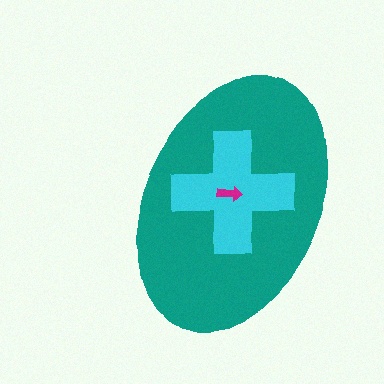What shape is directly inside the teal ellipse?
The cyan cross.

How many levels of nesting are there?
3.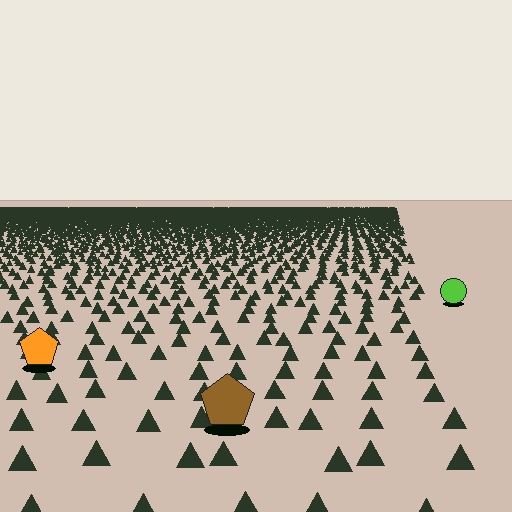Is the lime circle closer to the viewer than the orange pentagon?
No. The orange pentagon is closer — you can tell from the texture gradient: the ground texture is coarser near it.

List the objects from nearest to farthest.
From nearest to farthest: the brown pentagon, the orange pentagon, the lime circle.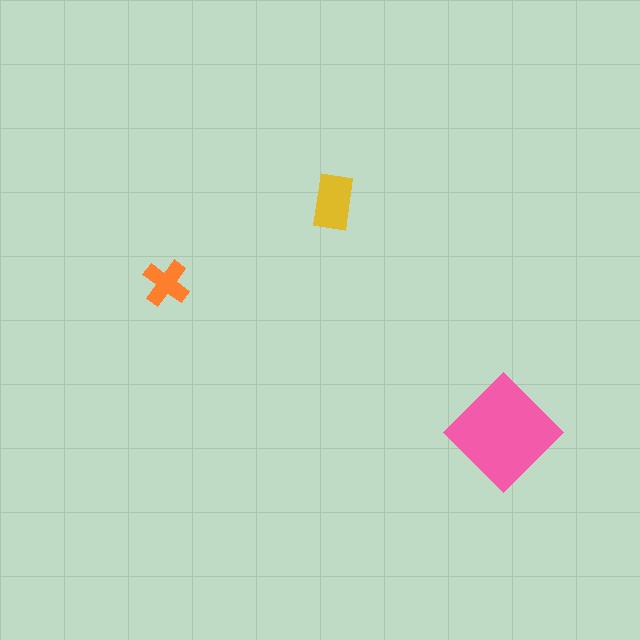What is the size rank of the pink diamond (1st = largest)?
1st.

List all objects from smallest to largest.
The orange cross, the yellow rectangle, the pink diamond.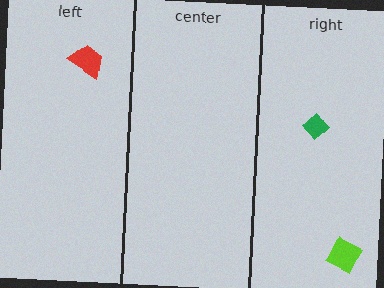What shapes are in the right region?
The lime square, the green diamond.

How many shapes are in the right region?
2.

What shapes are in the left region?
The red trapezoid.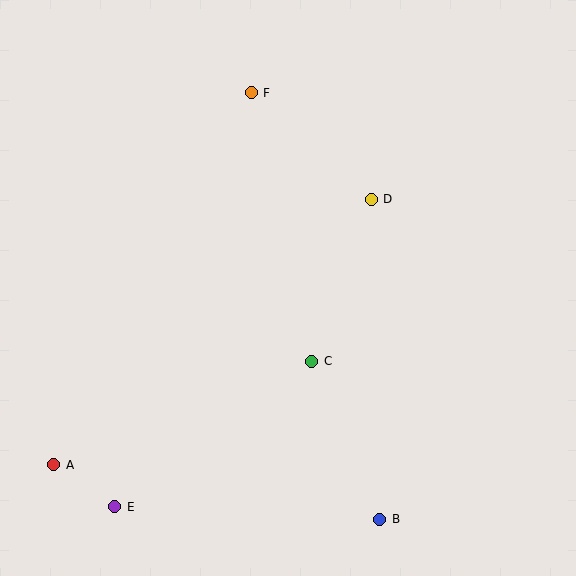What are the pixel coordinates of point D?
Point D is at (371, 199).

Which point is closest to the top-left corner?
Point F is closest to the top-left corner.